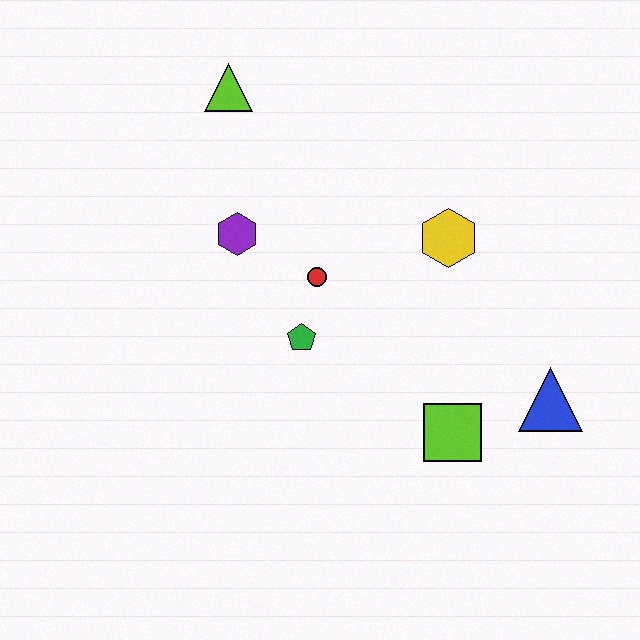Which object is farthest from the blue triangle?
The lime triangle is farthest from the blue triangle.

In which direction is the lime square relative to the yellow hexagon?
The lime square is below the yellow hexagon.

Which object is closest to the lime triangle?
The purple hexagon is closest to the lime triangle.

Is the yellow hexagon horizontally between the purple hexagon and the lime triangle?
No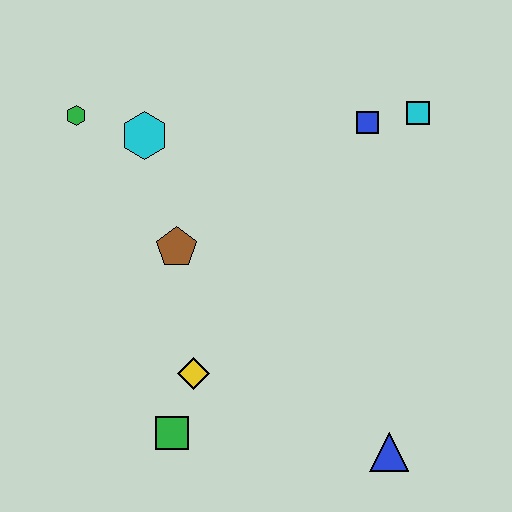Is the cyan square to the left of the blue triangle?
No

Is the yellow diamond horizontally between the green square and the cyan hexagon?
No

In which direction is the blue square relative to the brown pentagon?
The blue square is to the right of the brown pentagon.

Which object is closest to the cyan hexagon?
The green hexagon is closest to the cyan hexagon.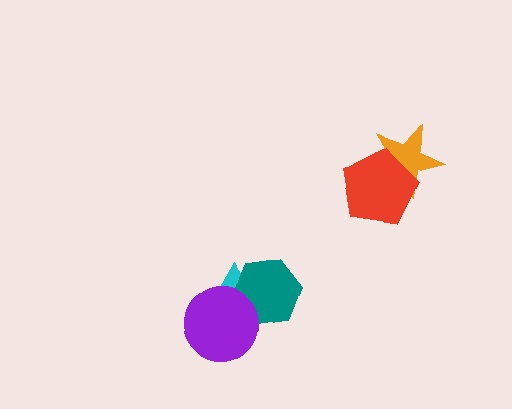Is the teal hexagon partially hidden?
Yes, it is partially covered by another shape.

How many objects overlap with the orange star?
1 object overlaps with the orange star.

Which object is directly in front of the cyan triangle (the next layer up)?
The teal hexagon is directly in front of the cyan triangle.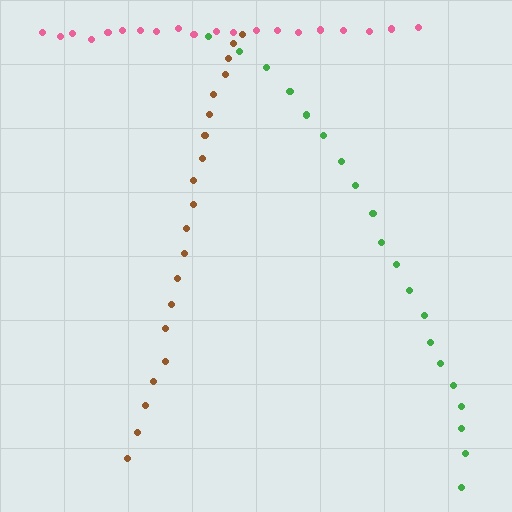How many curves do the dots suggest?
There are 3 distinct paths.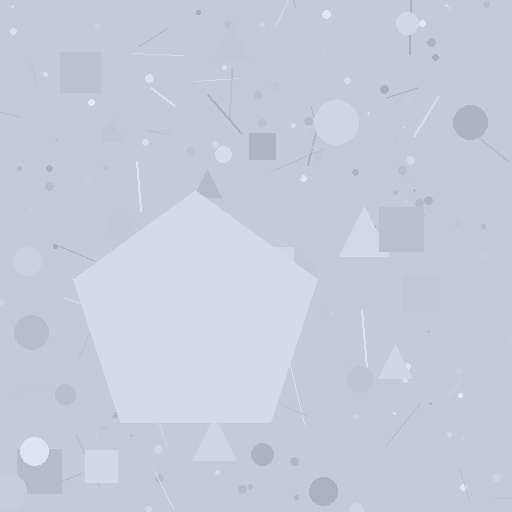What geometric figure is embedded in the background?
A pentagon is embedded in the background.